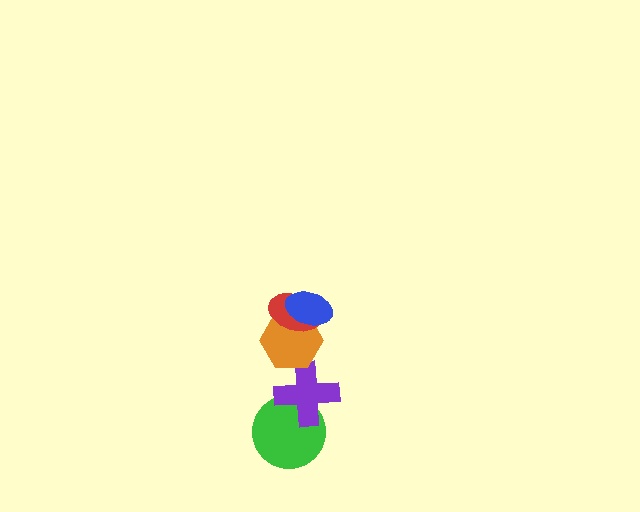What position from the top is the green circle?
The green circle is 5th from the top.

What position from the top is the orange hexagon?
The orange hexagon is 3rd from the top.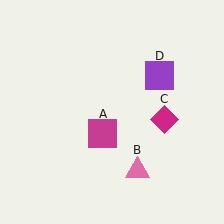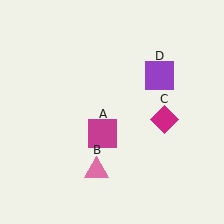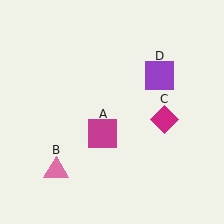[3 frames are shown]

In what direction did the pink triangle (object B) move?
The pink triangle (object B) moved left.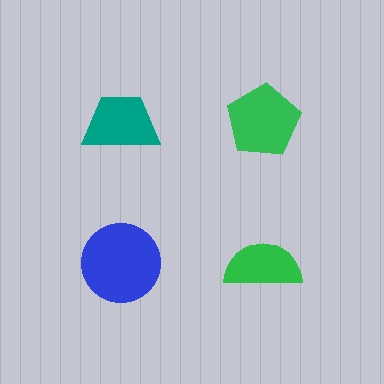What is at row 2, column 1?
A blue circle.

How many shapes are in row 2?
2 shapes.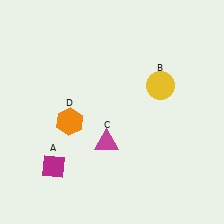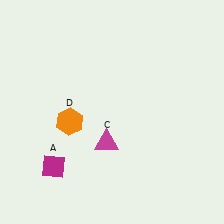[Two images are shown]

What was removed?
The yellow circle (B) was removed in Image 2.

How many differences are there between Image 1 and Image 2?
There is 1 difference between the two images.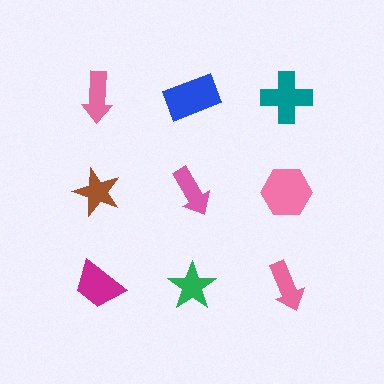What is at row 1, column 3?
A teal cross.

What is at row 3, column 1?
A magenta trapezoid.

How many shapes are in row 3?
3 shapes.